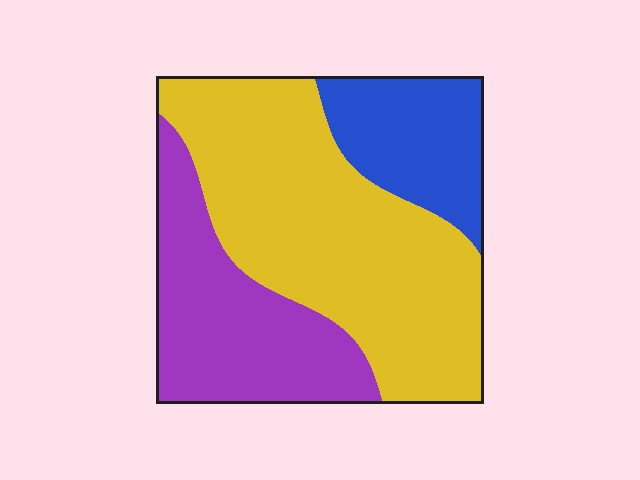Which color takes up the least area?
Blue, at roughly 20%.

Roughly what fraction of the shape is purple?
Purple takes up about one quarter (1/4) of the shape.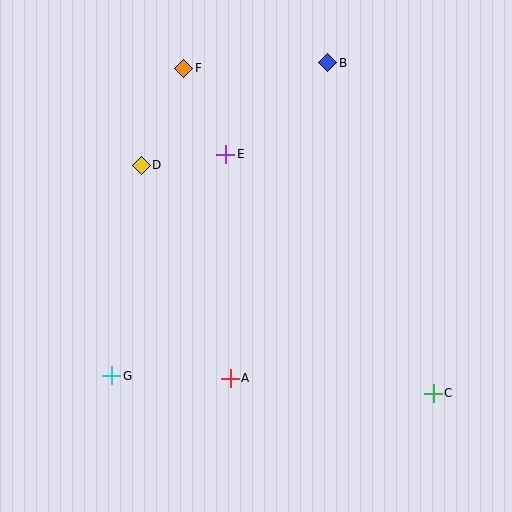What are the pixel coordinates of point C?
Point C is at (433, 393).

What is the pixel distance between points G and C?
The distance between G and C is 322 pixels.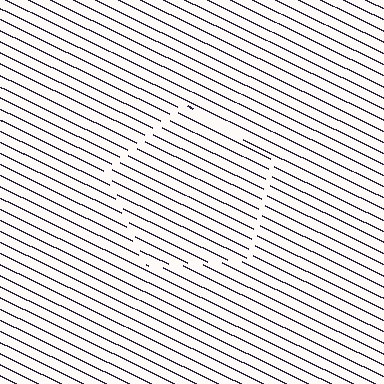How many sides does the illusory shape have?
5 sides — the line-ends trace a pentagon.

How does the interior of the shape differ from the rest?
The interior of the shape contains the same grating, shifted by half a period — the contour is defined by the phase discontinuity where line-ends from the inner and outer gratings abut.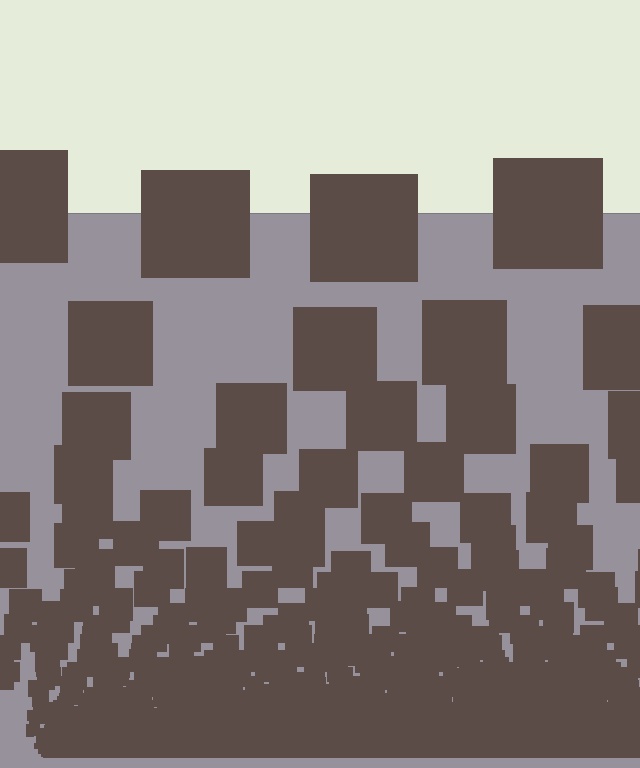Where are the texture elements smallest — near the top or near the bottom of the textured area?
Near the bottom.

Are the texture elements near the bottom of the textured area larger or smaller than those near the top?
Smaller. The gradient is inverted — elements near the bottom are smaller and denser.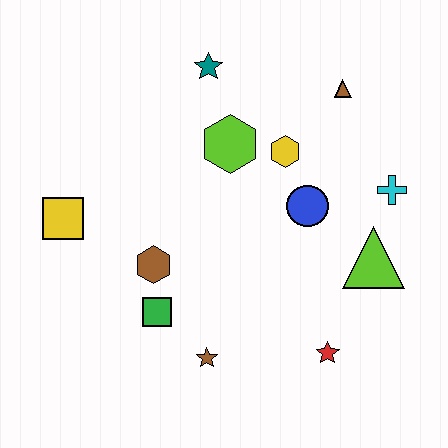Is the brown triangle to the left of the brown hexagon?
No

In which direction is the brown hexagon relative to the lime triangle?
The brown hexagon is to the left of the lime triangle.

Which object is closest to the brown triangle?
The yellow hexagon is closest to the brown triangle.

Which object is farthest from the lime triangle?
The yellow square is farthest from the lime triangle.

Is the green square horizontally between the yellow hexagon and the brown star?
No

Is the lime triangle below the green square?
No